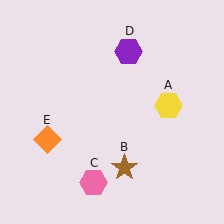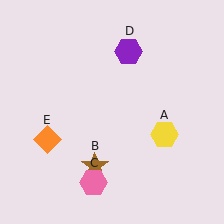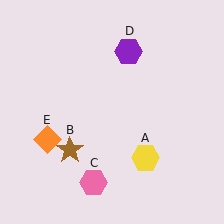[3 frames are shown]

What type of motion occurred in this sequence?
The yellow hexagon (object A), brown star (object B) rotated clockwise around the center of the scene.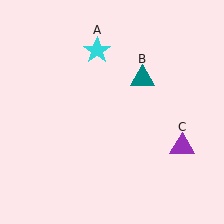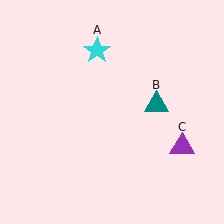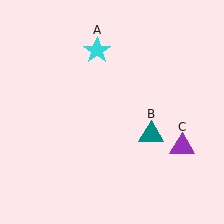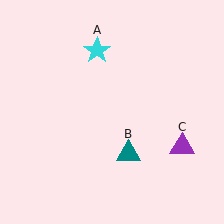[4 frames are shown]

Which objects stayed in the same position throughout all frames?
Cyan star (object A) and purple triangle (object C) remained stationary.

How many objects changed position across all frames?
1 object changed position: teal triangle (object B).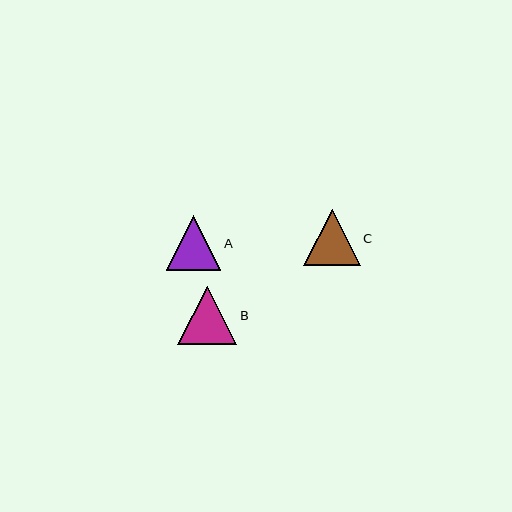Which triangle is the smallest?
Triangle A is the smallest with a size of approximately 55 pixels.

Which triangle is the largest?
Triangle B is the largest with a size of approximately 59 pixels.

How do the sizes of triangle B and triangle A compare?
Triangle B and triangle A are approximately the same size.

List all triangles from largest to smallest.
From largest to smallest: B, C, A.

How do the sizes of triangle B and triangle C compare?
Triangle B and triangle C are approximately the same size.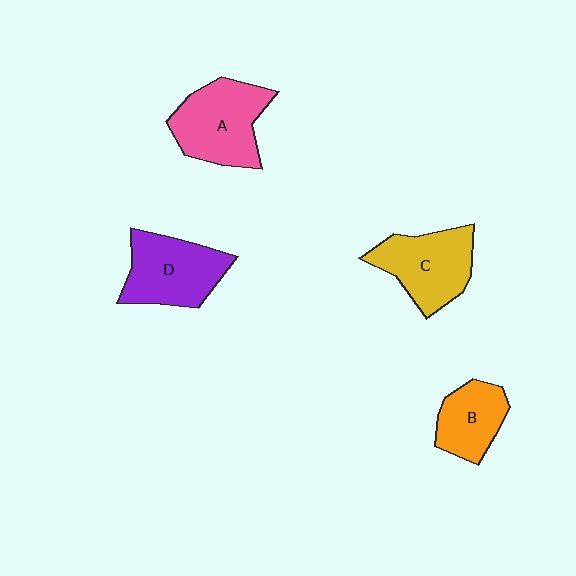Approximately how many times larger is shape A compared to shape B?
Approximately 1.5 times.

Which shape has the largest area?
Shape A (pink).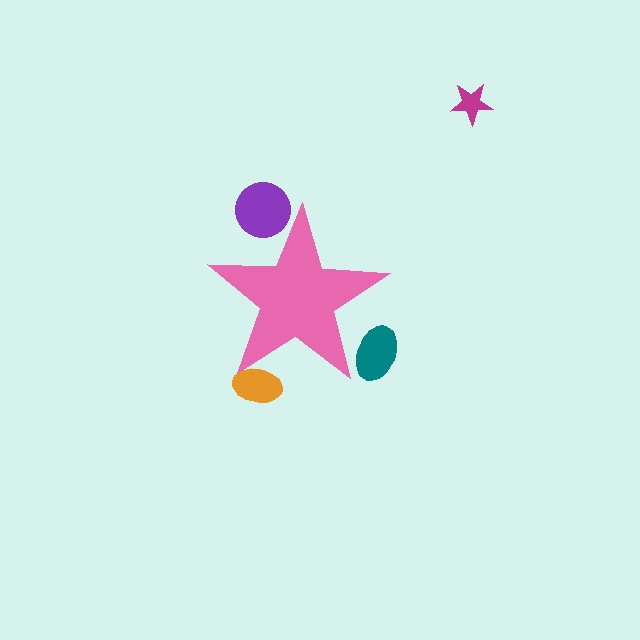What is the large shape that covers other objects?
A pink star.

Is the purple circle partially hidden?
Yes, the purple circle is partially hidden behind the pink star.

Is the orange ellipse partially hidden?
Yes, the orange ellipse is partially hidden behind the pink star.